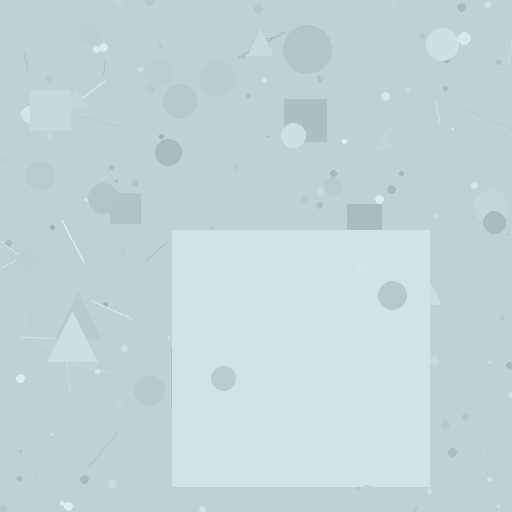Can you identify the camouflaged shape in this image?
The camouflaged shape is a square.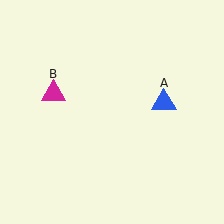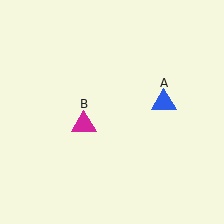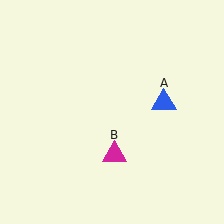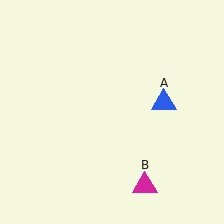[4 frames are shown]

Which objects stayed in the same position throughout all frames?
Blue triangle (object A) remained stationary.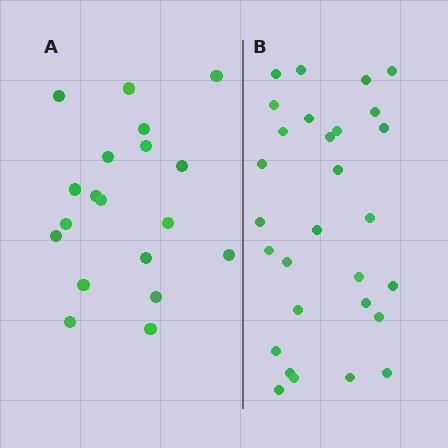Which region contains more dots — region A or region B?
Region B (the right region) has more dots.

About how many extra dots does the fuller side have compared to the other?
Region B has roughly 10 or so more dots than region A.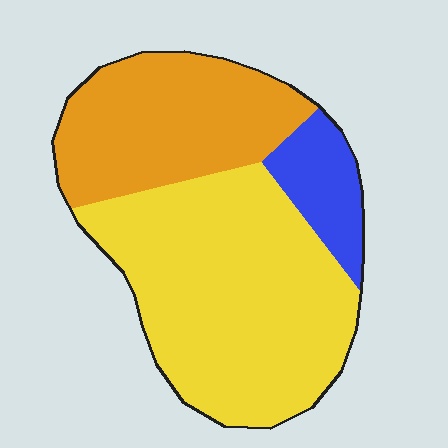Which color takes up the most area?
Yellow, at roughly 55%.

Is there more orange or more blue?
Orange.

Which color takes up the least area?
Blue, at roughly 10%.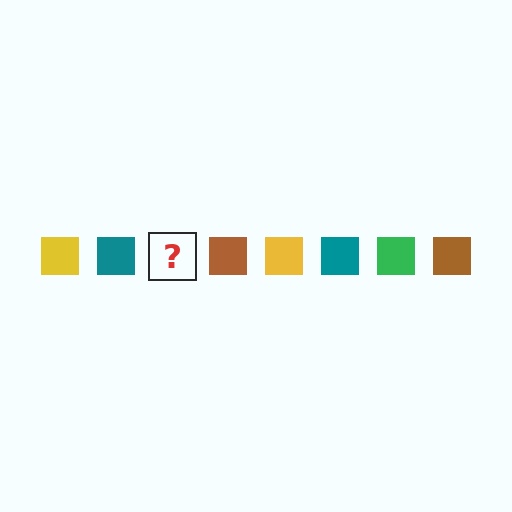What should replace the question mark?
The question mark should be replaced with a green square.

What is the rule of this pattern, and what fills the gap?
The rule is that the pattern cycles through yellow, teal, green, brown squares. The gap should be filled with a green square.